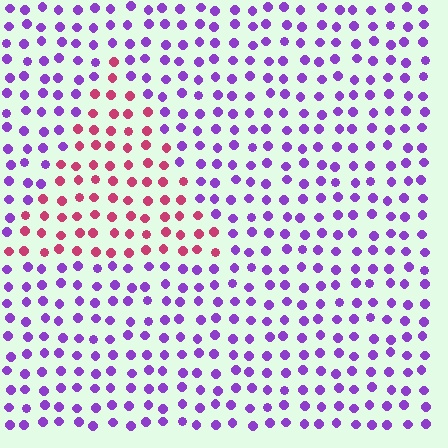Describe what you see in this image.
The image is filled with small purple elements in a uniform arrangement. A triangle-shaped region is visible where the elements are tinted to a slightly different hue, forming a subtle color boundary.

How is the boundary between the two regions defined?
The boundary is defined purely by a slight shift in hue (about 63 degrees). Spacing, size, and orientation are identical on both sides.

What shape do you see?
I see a triangle.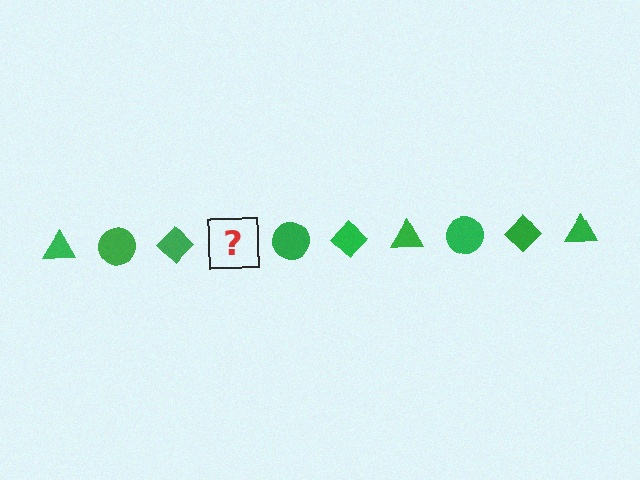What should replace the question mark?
The question mark should be replaced with a green triangle.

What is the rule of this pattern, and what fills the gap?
The rule is that the pattern cycles through triangle, circle, diamond shapes in green. The gap should be filled with a green triangle.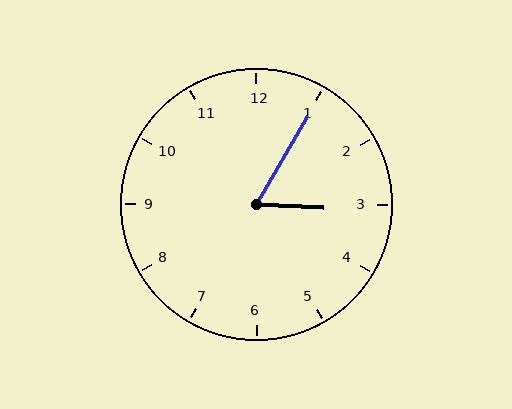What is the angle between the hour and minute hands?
Approximately 62 degrees.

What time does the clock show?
3:05.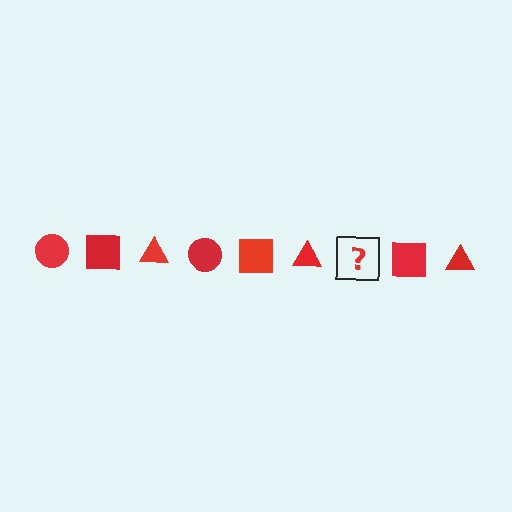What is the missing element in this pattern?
The missing element is a red circle.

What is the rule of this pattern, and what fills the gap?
The rule is that the pattern cycles through circle, square, triangle shapes in red. The gap should be filled with a red circle.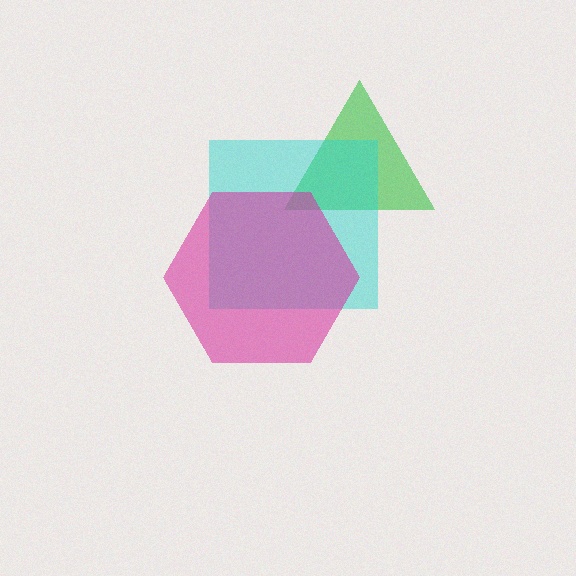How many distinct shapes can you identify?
There are 3 distinct shapes: a green triangle, a cyan square, a magenta hexagon.